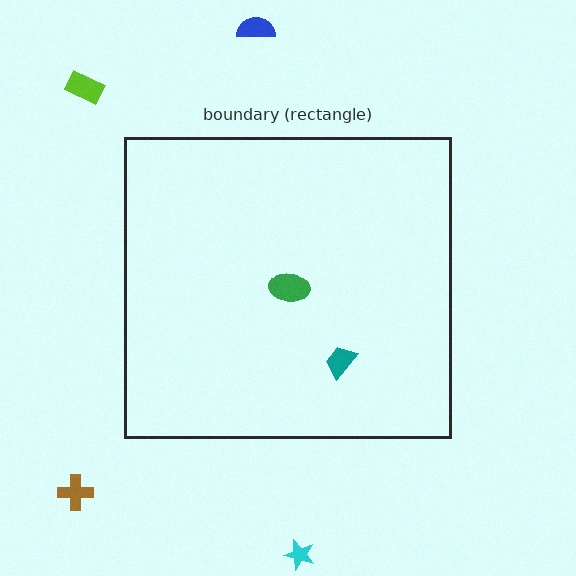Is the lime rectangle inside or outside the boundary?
Outside.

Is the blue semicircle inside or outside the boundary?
Outside.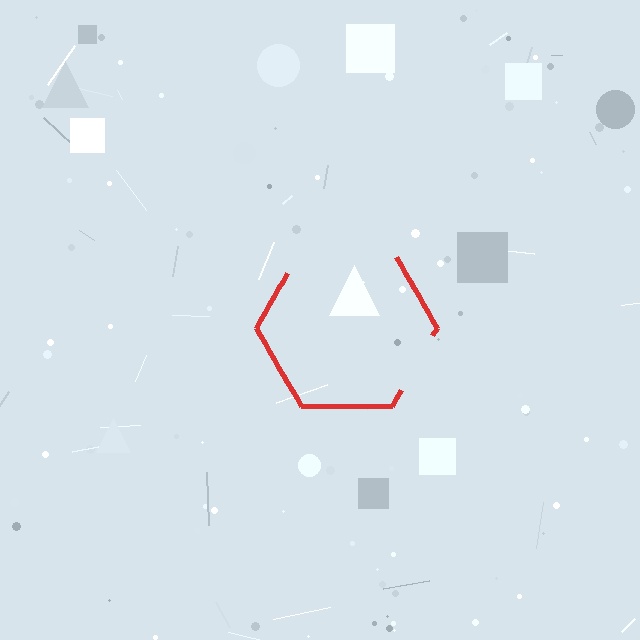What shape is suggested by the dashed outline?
The dashed outline suggests a hexagon.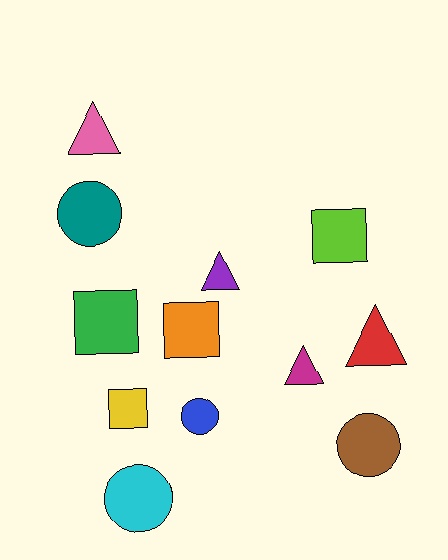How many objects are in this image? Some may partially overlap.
There are 12 objects.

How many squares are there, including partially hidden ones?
There are 4 squares.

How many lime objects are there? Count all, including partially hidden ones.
There is 1 lime object.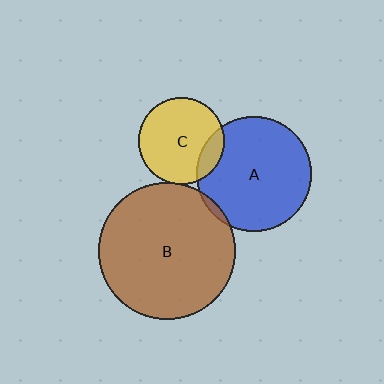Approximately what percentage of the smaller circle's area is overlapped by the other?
Approximately 5%.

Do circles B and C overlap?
Yes.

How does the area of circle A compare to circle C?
Approximately 1.8 times.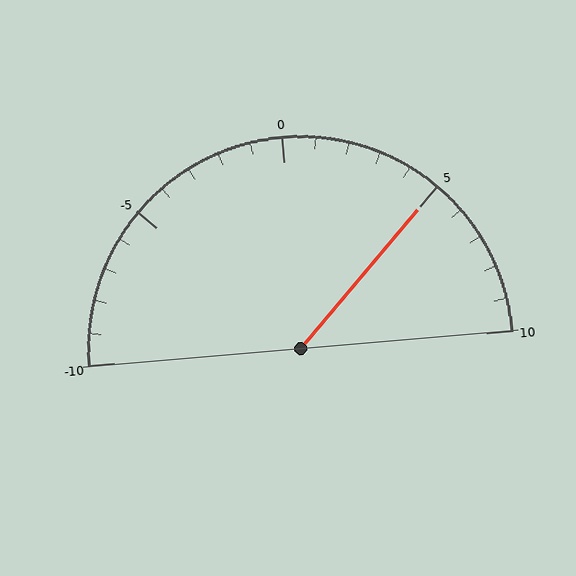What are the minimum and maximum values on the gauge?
The gauge ranges from -10 to 10.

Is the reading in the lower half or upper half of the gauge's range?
The reading is in the upper half of the range (-10 to 10).